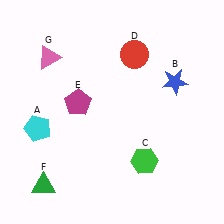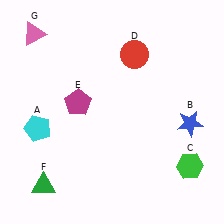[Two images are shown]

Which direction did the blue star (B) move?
The blue star (B) moved down.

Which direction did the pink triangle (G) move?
The pink triangle (G) moved up.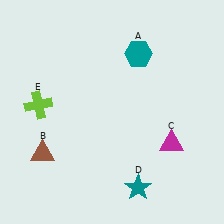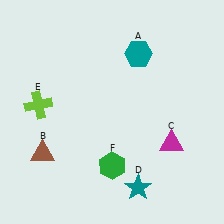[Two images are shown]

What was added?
A green hexagon (F) was added in Image 2.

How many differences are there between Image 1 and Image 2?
There is 1 difference between the two images.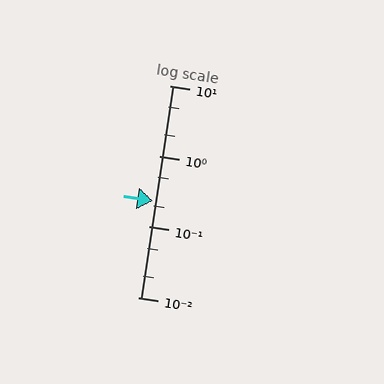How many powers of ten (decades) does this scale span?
The scale spans 3 decades, from 0.01 to 10.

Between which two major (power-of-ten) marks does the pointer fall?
The pointer is between 0.1 and 1.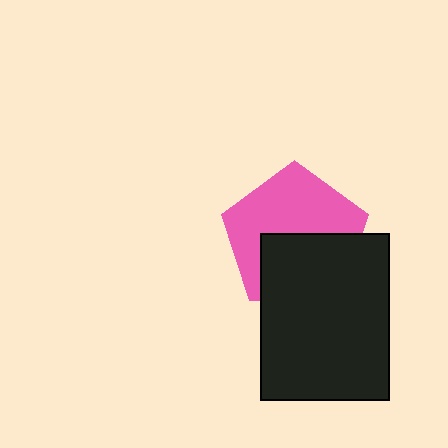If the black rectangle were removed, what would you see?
You would see the complete pink pentagon.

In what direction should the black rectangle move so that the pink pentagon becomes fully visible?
The black rectangle should move down. That is the shortest direction to clear the overlap and leave the pink pentagon fully visible.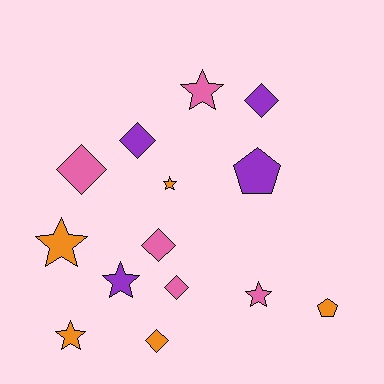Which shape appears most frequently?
Diamond, with 6 objects.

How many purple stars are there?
There is 1 purple star.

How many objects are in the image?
There are 14 objects.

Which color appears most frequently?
Pink, with 5 objects.